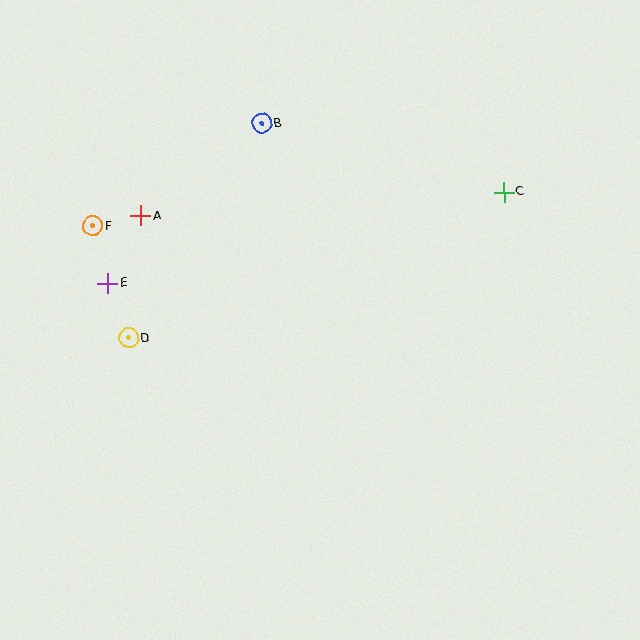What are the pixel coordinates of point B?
Point B is at (262, 123).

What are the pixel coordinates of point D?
Point D is at (129, 338).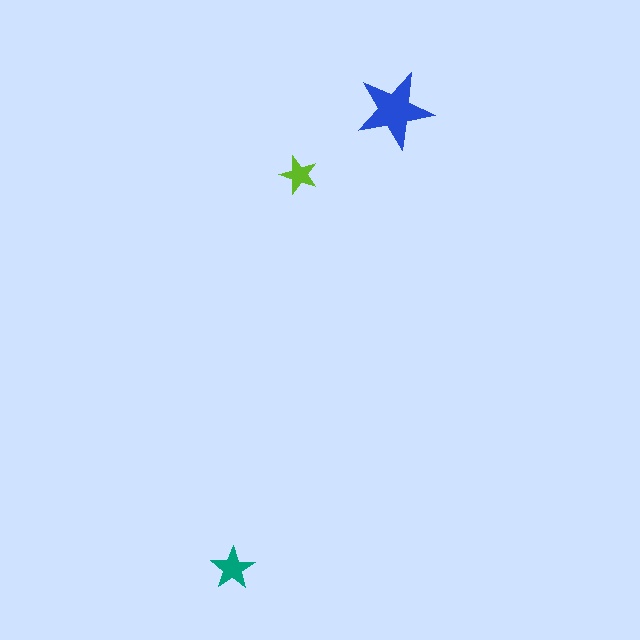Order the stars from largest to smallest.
the blue one, the teal one, the lime one.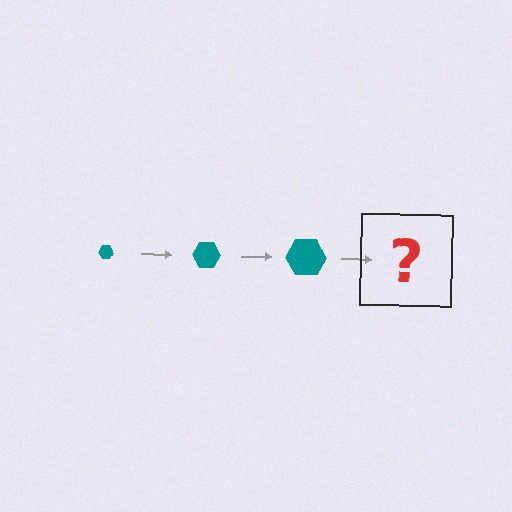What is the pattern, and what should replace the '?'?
The pattern is that the hexagon gets progressively larger each step. The '?' should be a teal hexagon, larger than the previous one.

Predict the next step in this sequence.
The next step is a teal hexagon, larger than the previous one.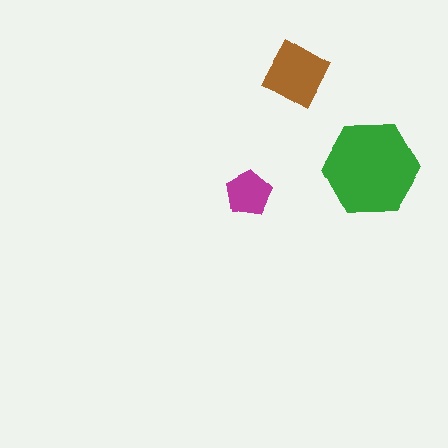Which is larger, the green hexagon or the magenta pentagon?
The green hexagon.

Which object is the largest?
The green hexagon.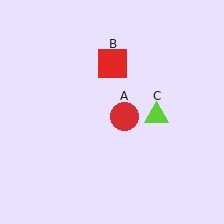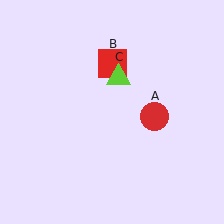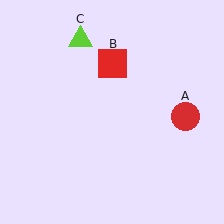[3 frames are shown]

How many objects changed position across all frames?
2 objects changed position: red circle (object A), lime triangle (object C).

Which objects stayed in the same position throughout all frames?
Red square (object B) remained stationary.